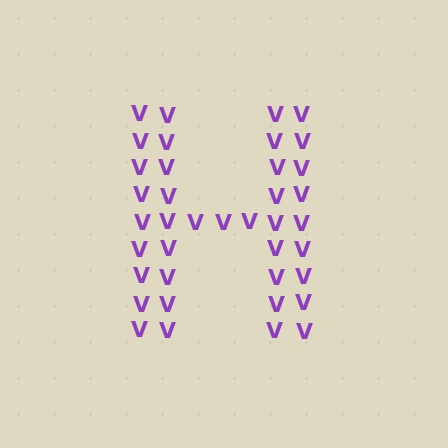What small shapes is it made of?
It is made of small letter V's.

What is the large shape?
The large shape is the letter H.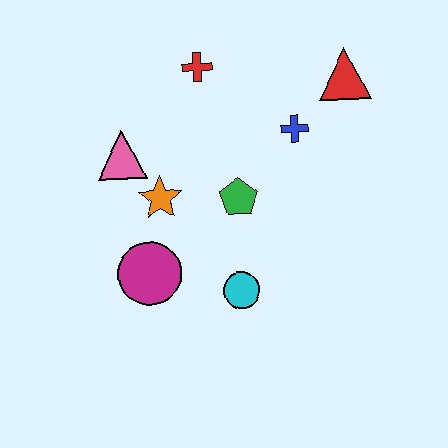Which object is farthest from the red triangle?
The magenta circle is farthest from the red triangle.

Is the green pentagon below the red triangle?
Yes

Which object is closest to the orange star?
The pink triangle is closest to the orange star.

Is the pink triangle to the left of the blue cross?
Yes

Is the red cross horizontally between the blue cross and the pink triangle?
Yes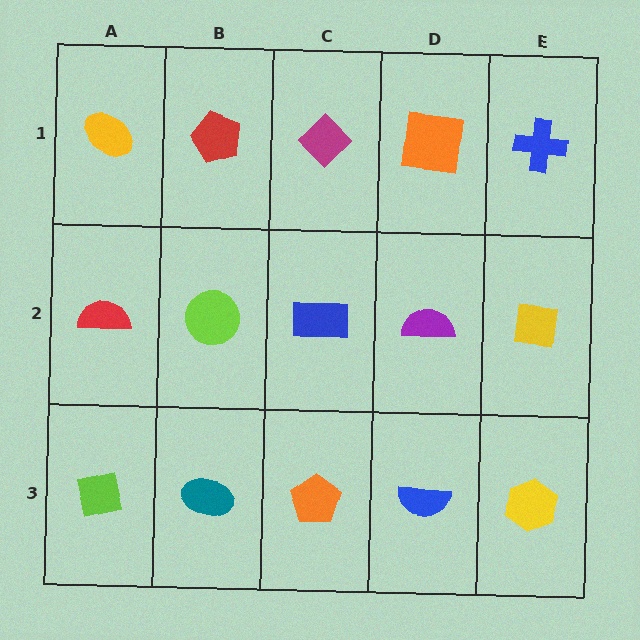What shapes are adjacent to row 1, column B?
A lime circle (row 2, column B), a yellow ellipse (row 1, column A), a magenta diamond (row 1, column C).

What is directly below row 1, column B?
A lime circle.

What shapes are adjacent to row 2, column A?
A yellow ellipse (row 1, column A), a lime square (row 3, column A), a lime circle (row 2, column B).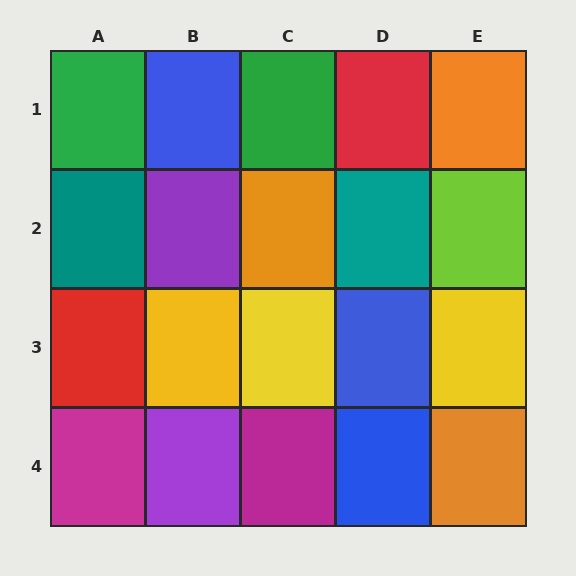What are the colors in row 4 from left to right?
Magenta, purple, magenta, blue, orange.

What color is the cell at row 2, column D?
Teal.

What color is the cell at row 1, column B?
Blue.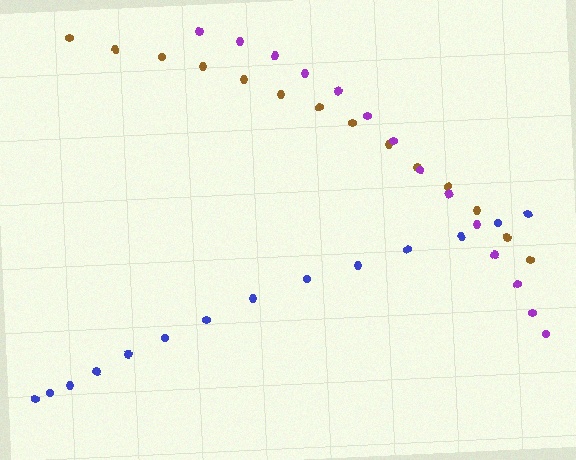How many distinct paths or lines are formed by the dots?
There are 3 distinct paths.